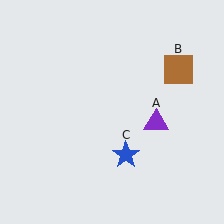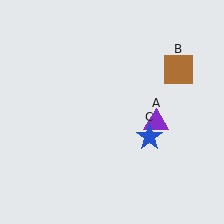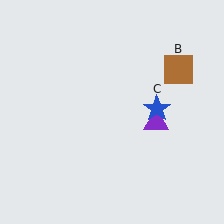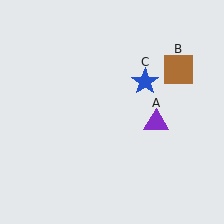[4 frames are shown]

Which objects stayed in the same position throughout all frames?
Purple triangle (object A) and brown square (object B) remained stationary.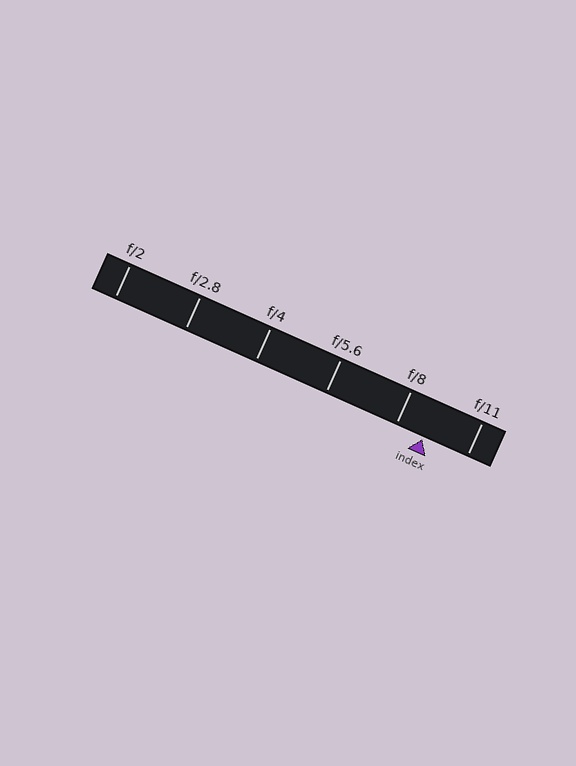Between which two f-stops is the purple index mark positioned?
The index mark is between f/8 and f/11.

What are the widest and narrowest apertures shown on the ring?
The widest aperture shown is f/2 and the narrowest is f/11.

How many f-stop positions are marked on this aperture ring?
There are 6 f-stop positions marked.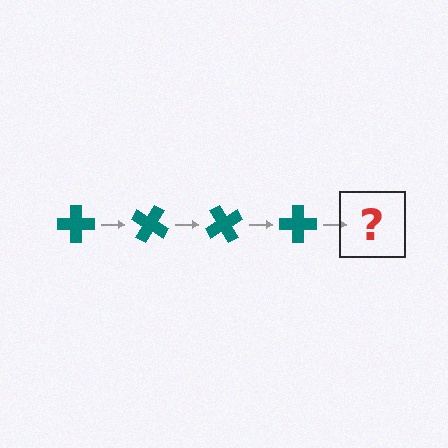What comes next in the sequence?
The next element should be a teal cross rotated 120 degrees.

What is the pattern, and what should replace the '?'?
The pattern is that the cross rotates 30 degrees each step. The '?' should be a teal cross rotated 120 degrees.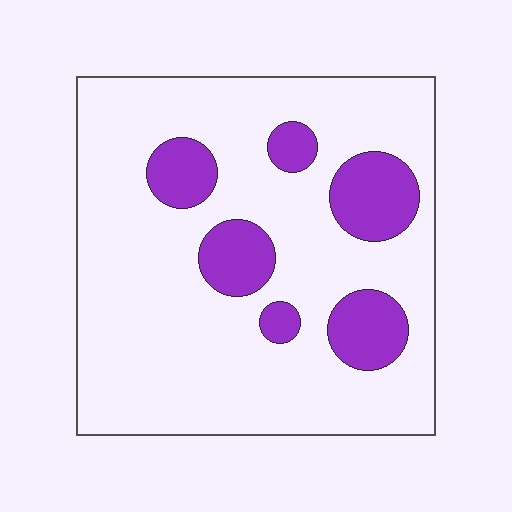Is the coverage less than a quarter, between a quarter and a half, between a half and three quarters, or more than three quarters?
Less than a quarter.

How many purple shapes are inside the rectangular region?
6.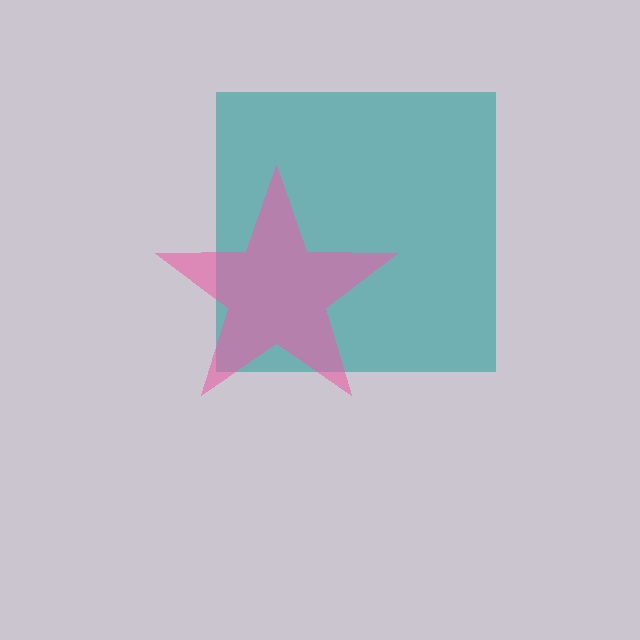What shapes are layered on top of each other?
The layered shapes are: a teal square, a pink star.